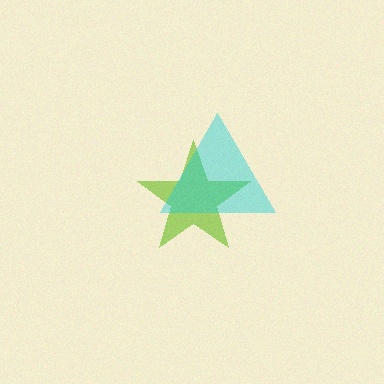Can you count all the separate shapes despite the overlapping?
Yes, there are 2 separate shapes.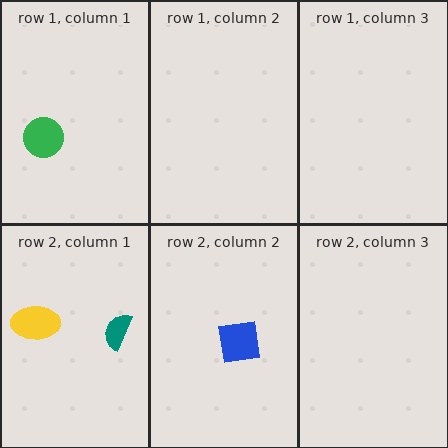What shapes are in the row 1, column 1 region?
The green circle.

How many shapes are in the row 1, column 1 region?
1.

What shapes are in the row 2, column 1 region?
The teal semicircle, the yellow ellipse.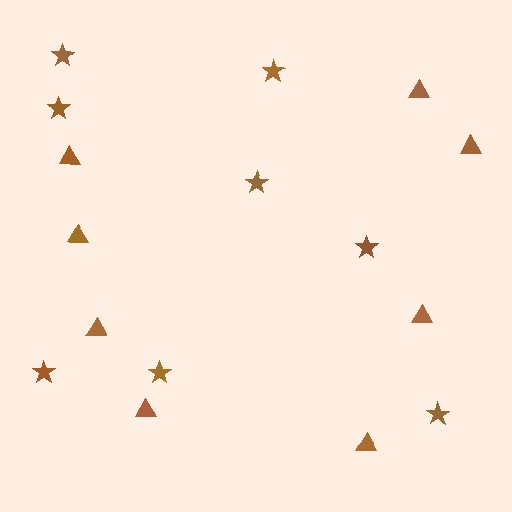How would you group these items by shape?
There are 2 groups: one group of stars (8) and one group of triangles (8).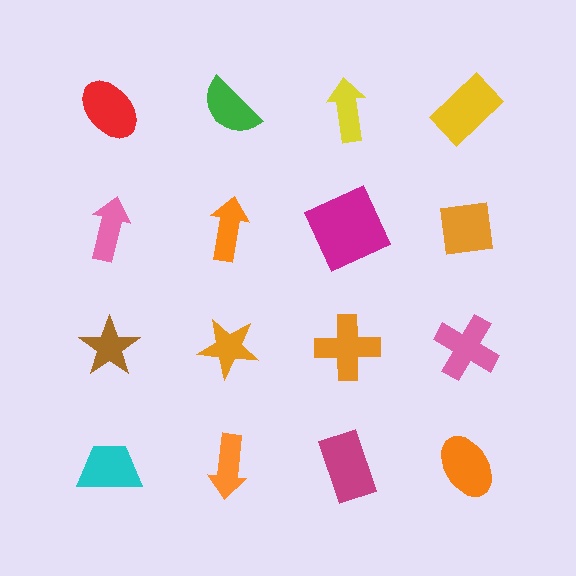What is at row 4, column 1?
A cyan trapezoid.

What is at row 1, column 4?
A yellow rectangle.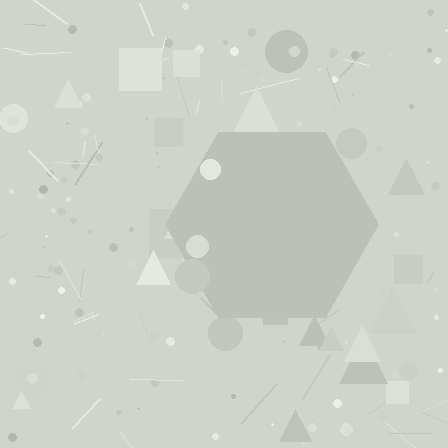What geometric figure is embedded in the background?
A hexagon is embedded in the background.